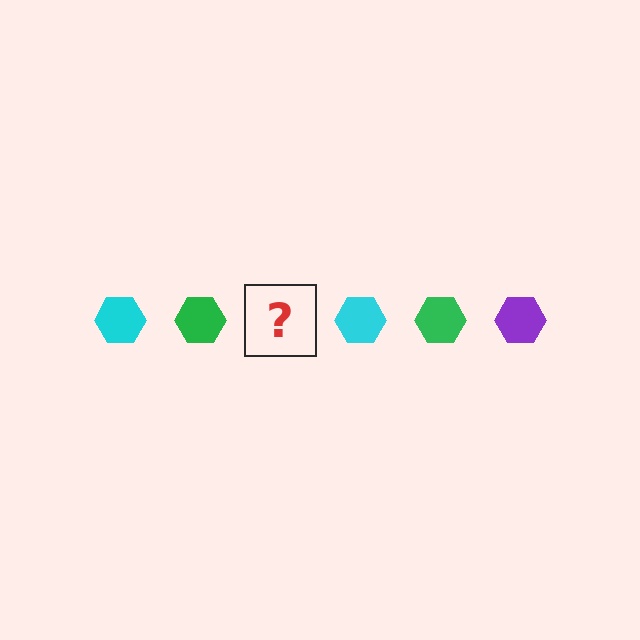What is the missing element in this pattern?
The missing element is a purple hexagon.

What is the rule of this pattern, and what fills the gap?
The rule is that the pattern cycles through cyan, green, purple hexagons. The gap should be filled with a purple hexagon.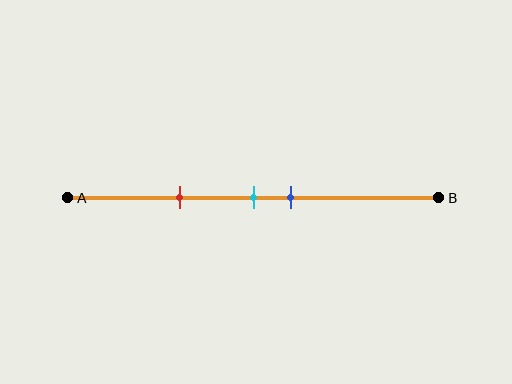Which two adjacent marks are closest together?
The cyan and blue marks are the closest adjacent pair.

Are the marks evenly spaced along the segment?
No, the marks are not evenly spaced.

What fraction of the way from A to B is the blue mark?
The blue mark is approximately 60% (0.6) of the way from A to B.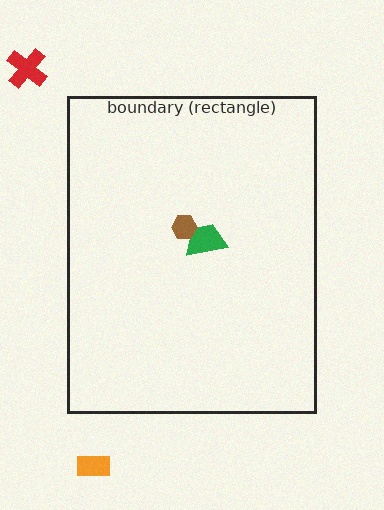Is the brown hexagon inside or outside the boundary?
Inside.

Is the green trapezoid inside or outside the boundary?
Inside.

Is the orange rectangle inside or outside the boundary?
Outside.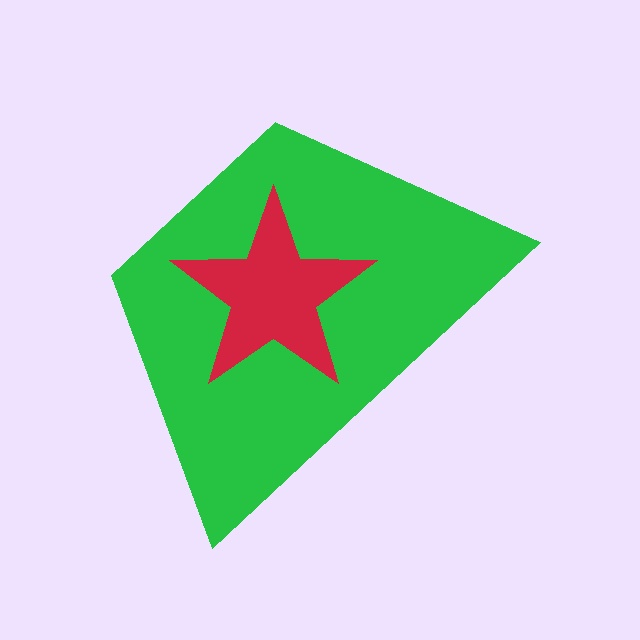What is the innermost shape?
The red star.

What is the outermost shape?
The green trapezoid.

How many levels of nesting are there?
2.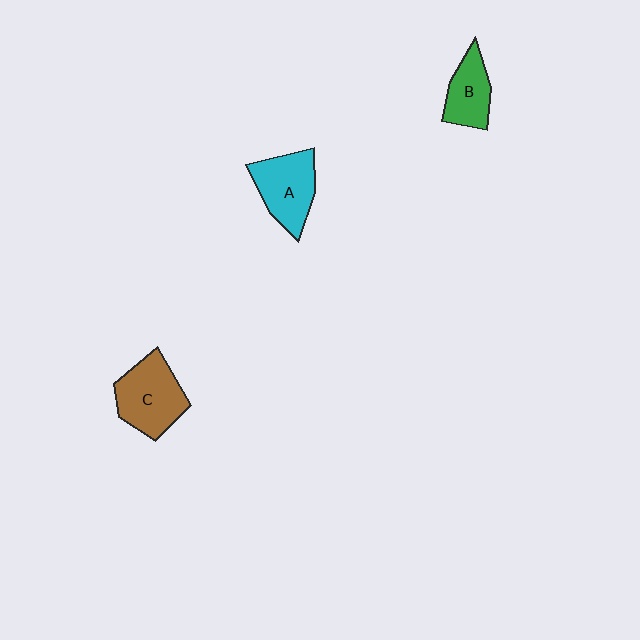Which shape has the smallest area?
Shape B (green).